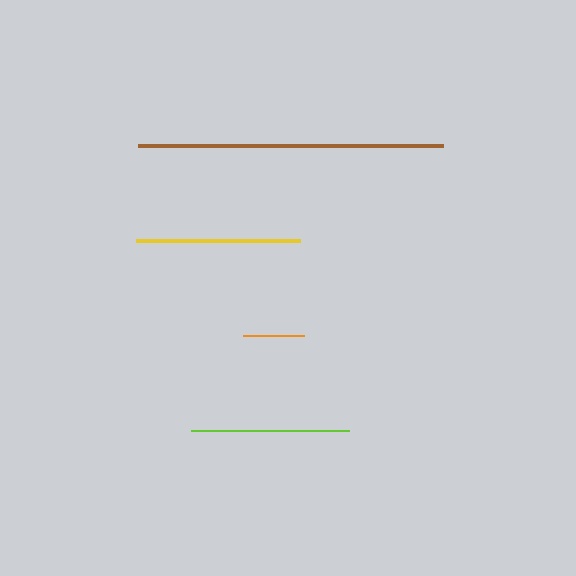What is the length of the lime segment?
The lime segment is approximately 158 pixels long.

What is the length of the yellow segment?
The yellow segment is approximately 165 pixels long.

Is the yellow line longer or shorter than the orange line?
The yellow line is longer than the orange line.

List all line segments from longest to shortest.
From longest to shortest: brown, yellow, lime, orange.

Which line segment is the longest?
The brown line is the longest at approximately 304 pixels.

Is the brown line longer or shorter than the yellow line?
The brown line is longer than the yellow line.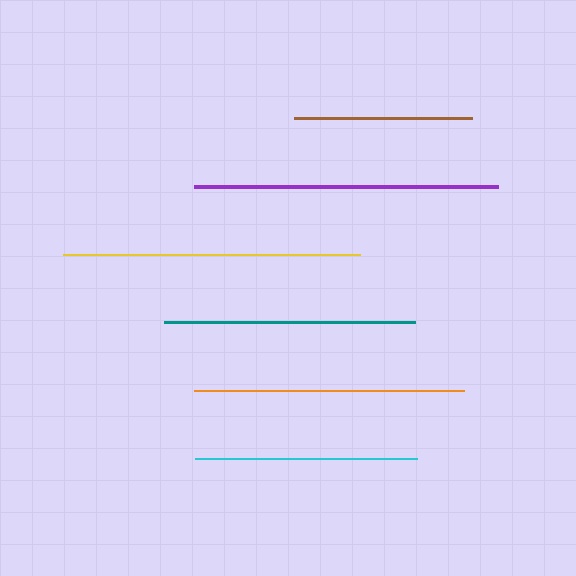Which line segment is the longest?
The purple line is the longest at approximately 304 pixels.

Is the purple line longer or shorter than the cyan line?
The purple line is longer than the cyan line.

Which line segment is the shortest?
The brown line is the shortest at approximately 178 pixels.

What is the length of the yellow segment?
The yellow segment is approximately 297 pixels long.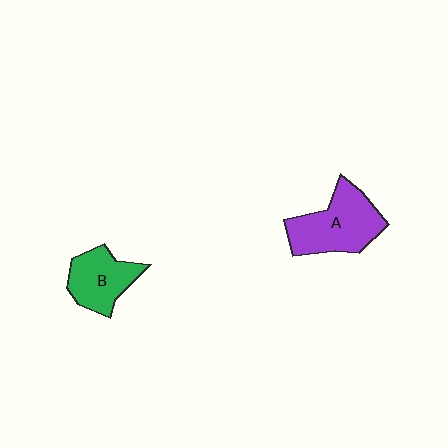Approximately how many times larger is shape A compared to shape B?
Approximately 1.4 times.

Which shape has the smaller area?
Shape B (green).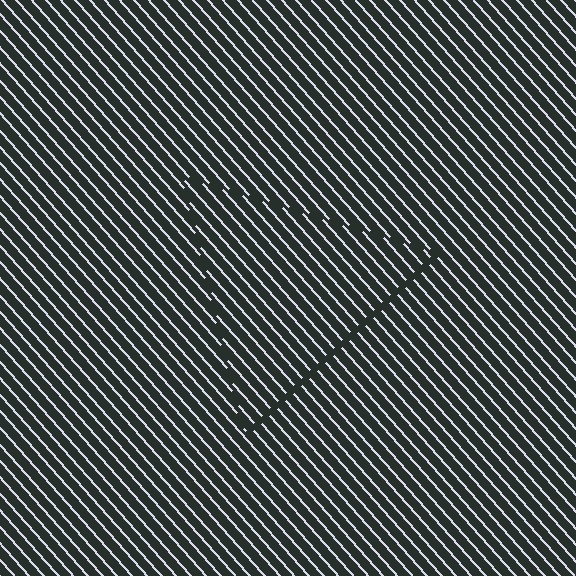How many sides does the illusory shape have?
3 sides — the line-ends trace a triangle.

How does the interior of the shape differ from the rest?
The interior of the shape contains the same grating, shifted by half a period — the contour is defined by the phase discontinuity where line-ends from the inner and outer gratings abut.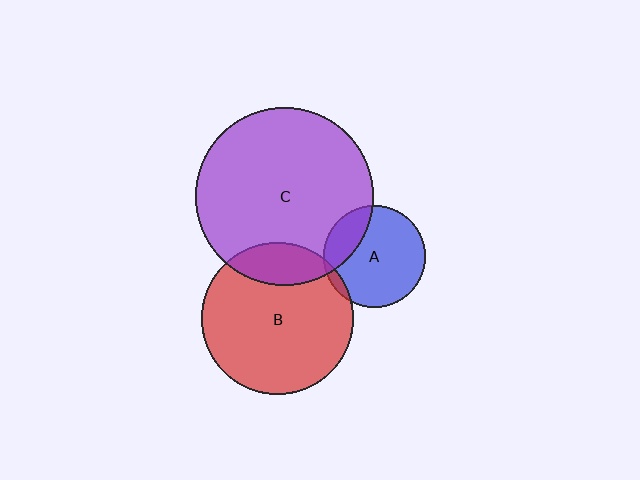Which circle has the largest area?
Circle C (purple).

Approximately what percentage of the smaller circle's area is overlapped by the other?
Approximately 20%.